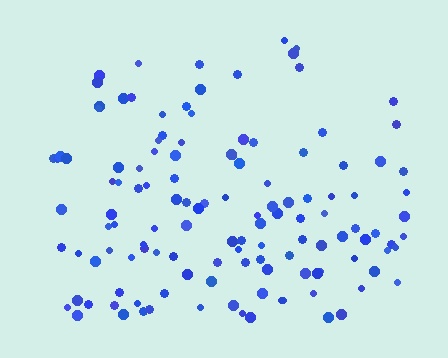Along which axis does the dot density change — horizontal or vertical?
Vertical.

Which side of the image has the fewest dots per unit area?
The top.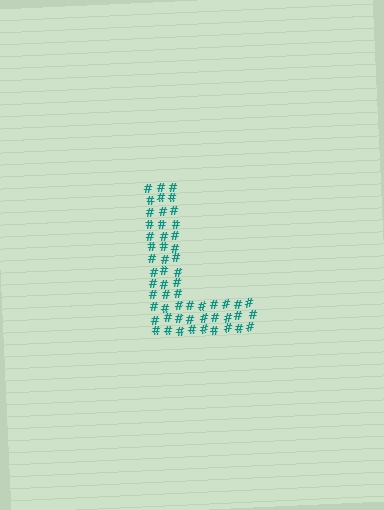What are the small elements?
The small elements are hash symbols.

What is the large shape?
The large shape is the letter L.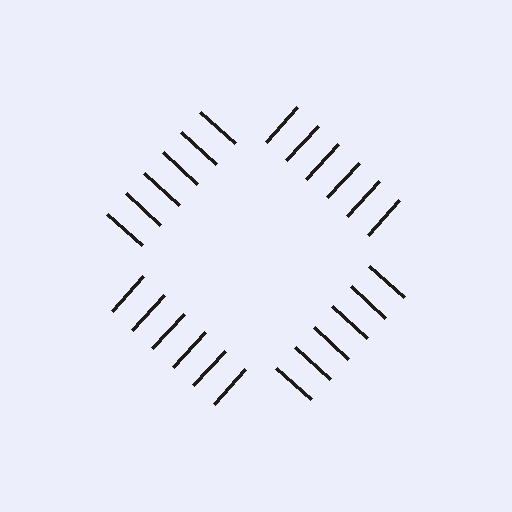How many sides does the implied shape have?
4 sides — the line-ends trace a square.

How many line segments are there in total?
24 — 6 along each of the 4 edges.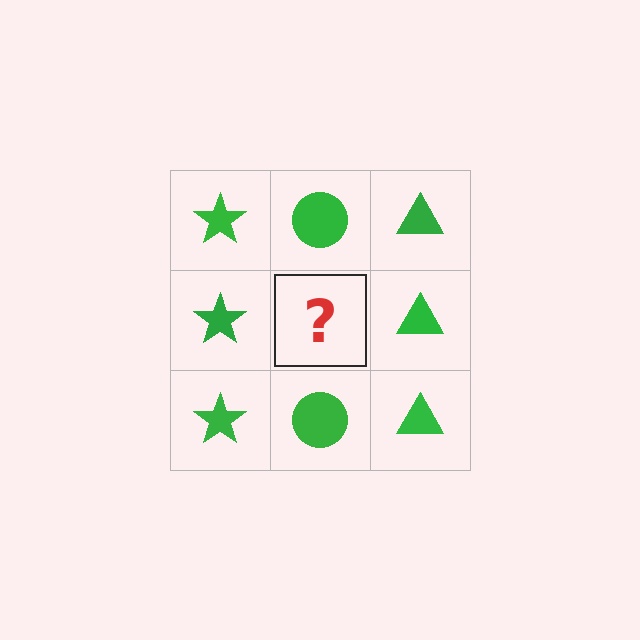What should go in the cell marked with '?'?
The missing cell should contain a green circle.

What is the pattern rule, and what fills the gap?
The rule is that each column has a consistent shape. The gap should be filled with a green circle.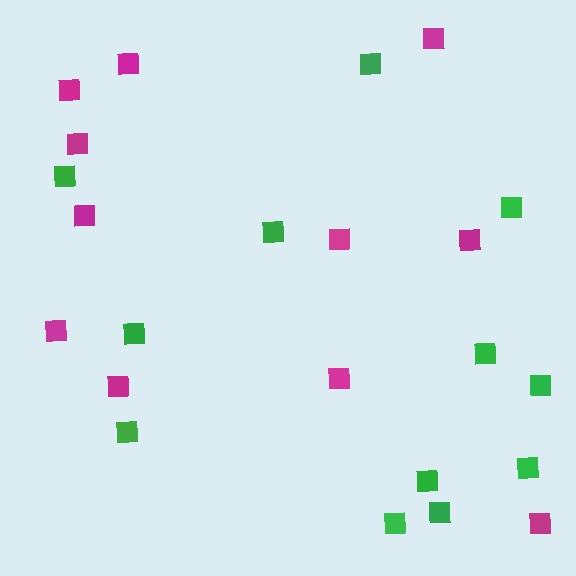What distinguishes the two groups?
There are 2 groups: one group of magenta squares (11) and one group of green squares (12).